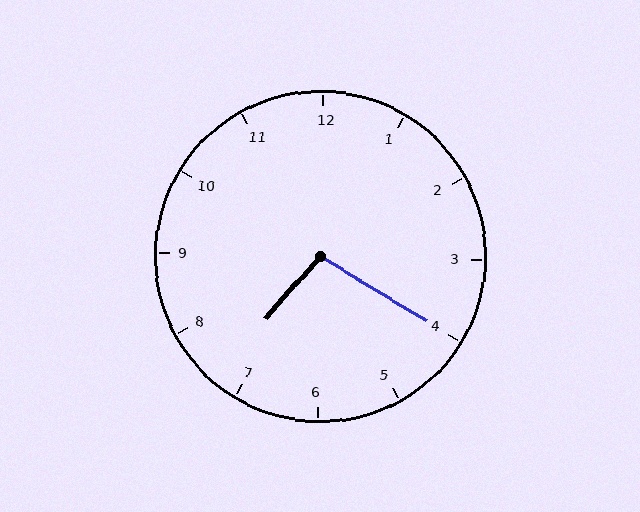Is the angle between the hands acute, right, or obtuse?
It is obtuse.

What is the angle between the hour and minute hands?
Approximately 100 degrees.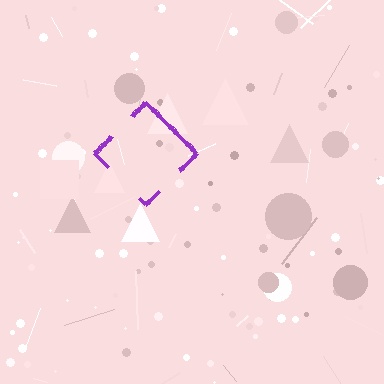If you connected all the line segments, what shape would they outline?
They would outline a diamond.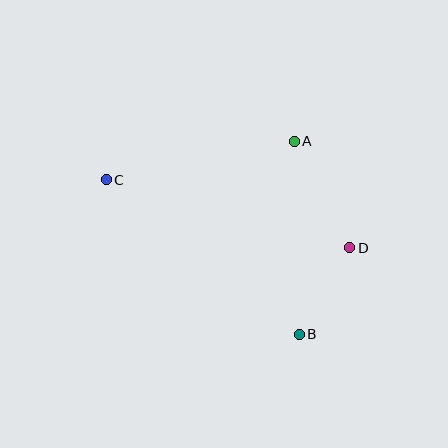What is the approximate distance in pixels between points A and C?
The distance between A and C is approximately 192 pixels.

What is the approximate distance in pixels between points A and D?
The distance between A and D is approximately 120 pixels.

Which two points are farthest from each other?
Points C and D are farthest from each other.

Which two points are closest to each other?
Points B and D are closest to each other.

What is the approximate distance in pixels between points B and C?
The distance between B and C is approximately 247 pixels.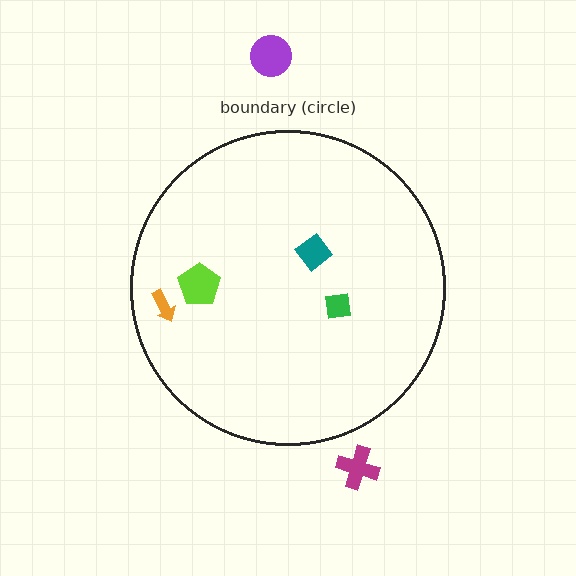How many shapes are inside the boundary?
4 inside, 2 outside.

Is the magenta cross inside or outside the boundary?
Outside.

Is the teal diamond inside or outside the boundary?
Inside.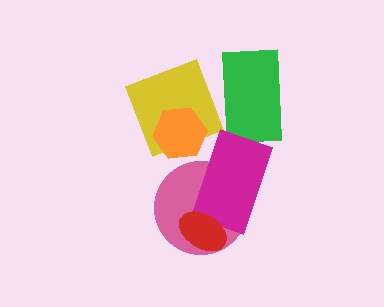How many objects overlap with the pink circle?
2 objects overlap with the pink circle.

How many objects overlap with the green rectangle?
0 objects overlap with the green rectangle.